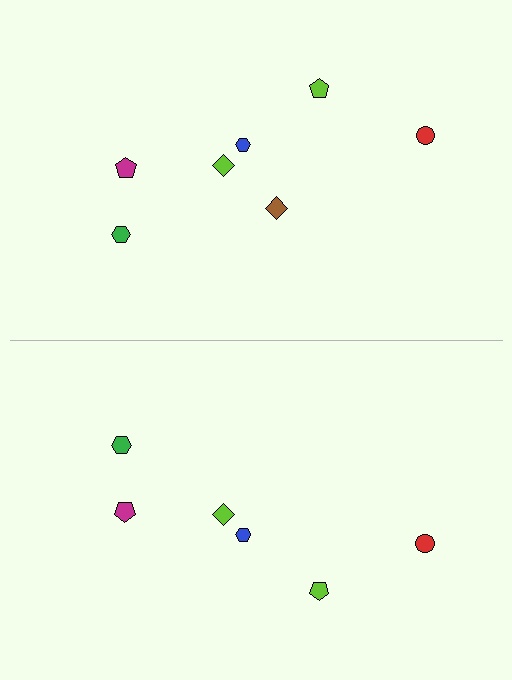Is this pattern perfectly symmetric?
No, the pattern is not perfectly symmetric. A brown diamond is missing from the bottom side.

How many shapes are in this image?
There are 13 shapes in this image.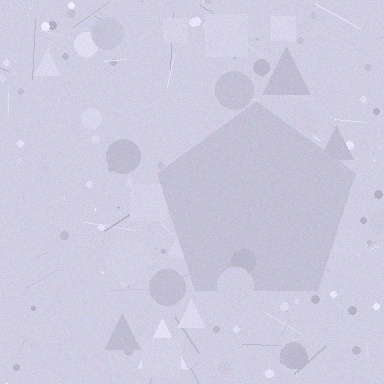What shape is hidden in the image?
A pentagon is hidden in the image.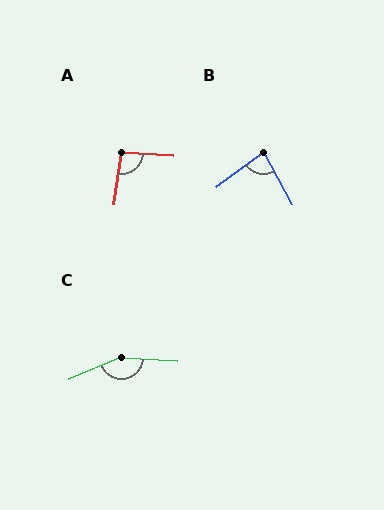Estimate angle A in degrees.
Approximately 95 degrees.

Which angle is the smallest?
B, at approximately 82 degrees.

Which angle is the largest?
C, at approximately 153 degrees.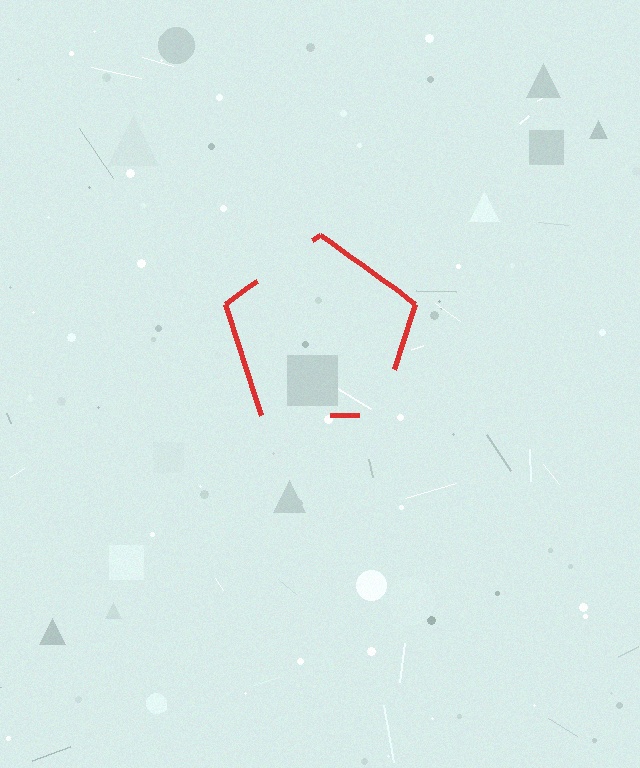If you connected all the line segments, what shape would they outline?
They would outline a pentagon.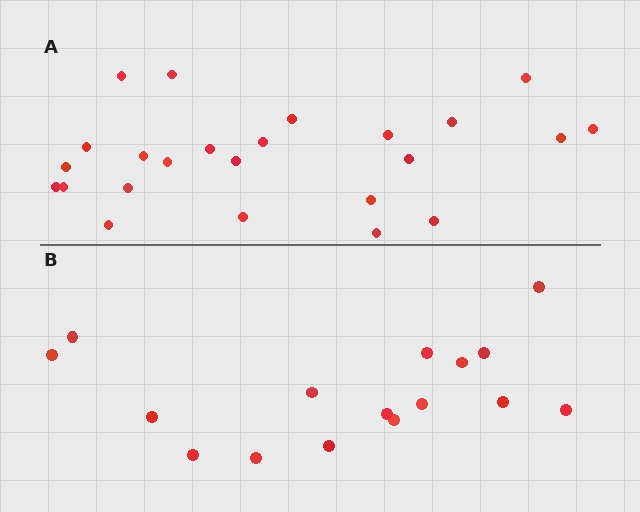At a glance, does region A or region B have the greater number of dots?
Region A (the top region) has more dots.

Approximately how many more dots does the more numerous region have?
Region A has roughly 8 or so more dots than region B.